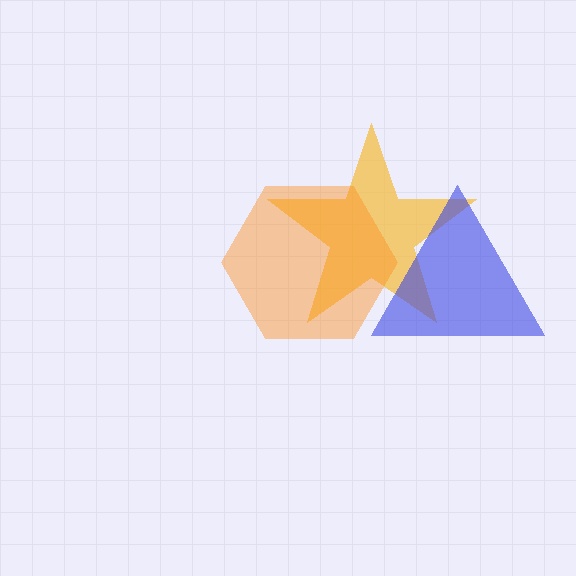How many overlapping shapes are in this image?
There are 3 overlapping shapes in the image.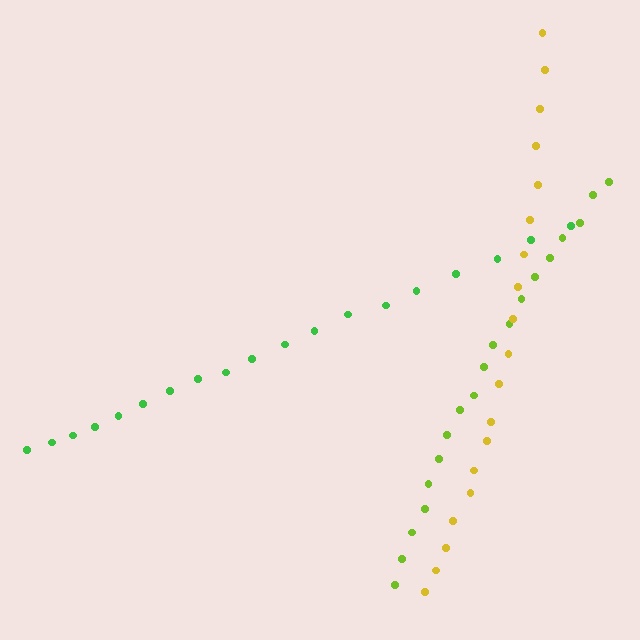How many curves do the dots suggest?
There are 3 distinct paths.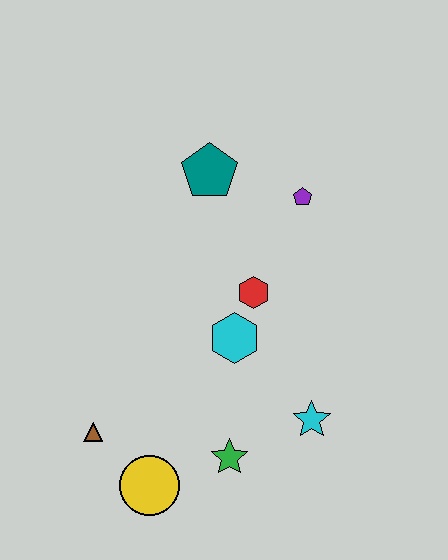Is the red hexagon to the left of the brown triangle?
No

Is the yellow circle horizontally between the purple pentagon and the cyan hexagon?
No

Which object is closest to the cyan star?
The green star is closest to the cyan star.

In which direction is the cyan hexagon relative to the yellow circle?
The cyan hexagon is above the yellow circle.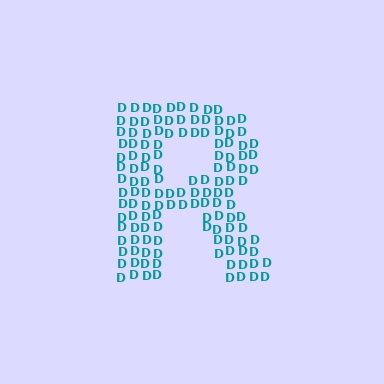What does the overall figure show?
The overall figure shows the letter R.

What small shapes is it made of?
It is made of small letter D's.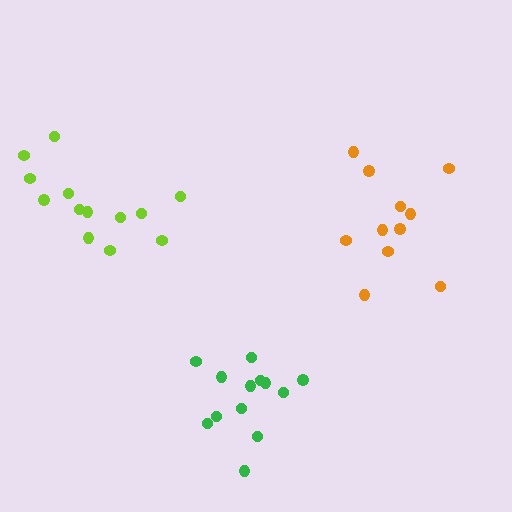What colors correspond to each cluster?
The clusters are colored: green, lime, orange.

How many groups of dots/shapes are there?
There are 3 groups.